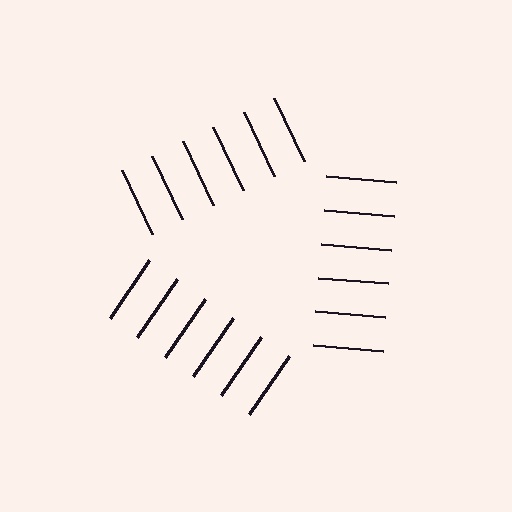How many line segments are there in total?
18 — 6 along each of the 3 edges.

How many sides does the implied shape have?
3 sides — the line-ends trace a triangle.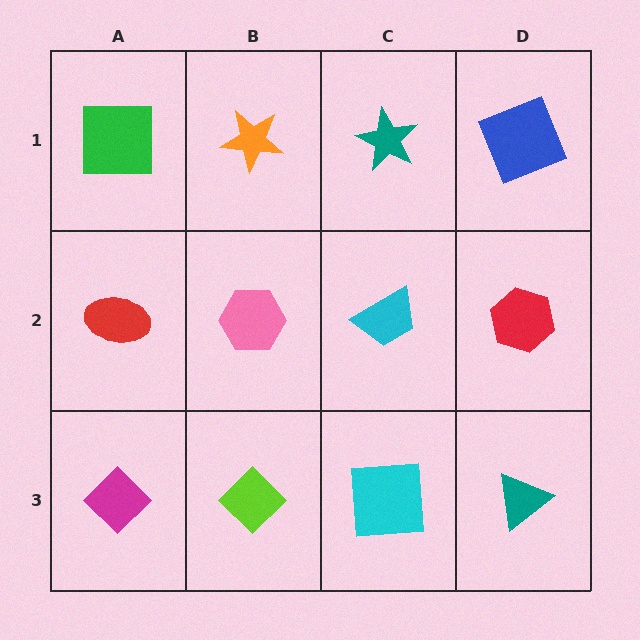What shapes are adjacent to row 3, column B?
A pink hexagon (row 2, column B), a magenta diamond (row 3, column A), a cyan square (row 3, column C).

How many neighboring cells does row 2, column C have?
4.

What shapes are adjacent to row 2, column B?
An orange star (row 1, column B), a lime diamond (row 3, column B), a red ellipse (row 2, column A), a cyan trapezoid (row 2, column C).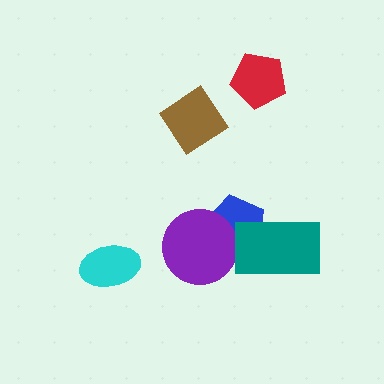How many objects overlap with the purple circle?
1 object overlaps with the purple circle.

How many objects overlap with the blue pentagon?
2 objects overlap with the blue pentagon.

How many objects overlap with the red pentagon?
0 objects overlap with the red pentagon.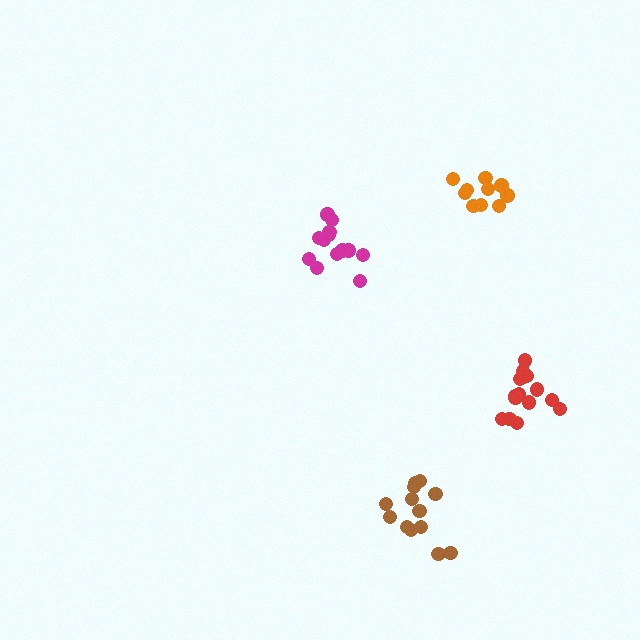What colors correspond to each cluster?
The clusters are colored: red, orange, brown, magenta.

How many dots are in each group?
Group 1: 15 dots, Group 2: 11 dots, Group 3: 13 dots, Group 4: 13 dots (52 total).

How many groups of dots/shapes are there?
There are 4 groups.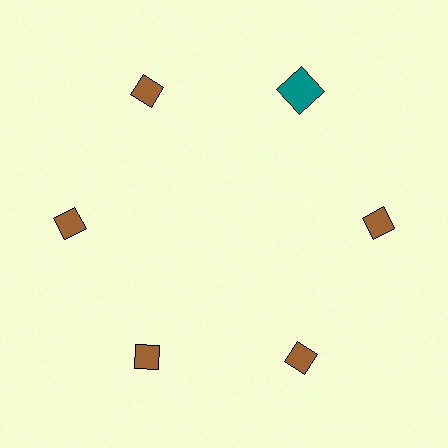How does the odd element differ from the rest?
It differs in both color (teal instead of brown) and shape (square instead of diamond).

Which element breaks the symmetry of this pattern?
The teal square at roughly the 1 o'clock position breaks the symmetry. All other shapes are brown diamonds.